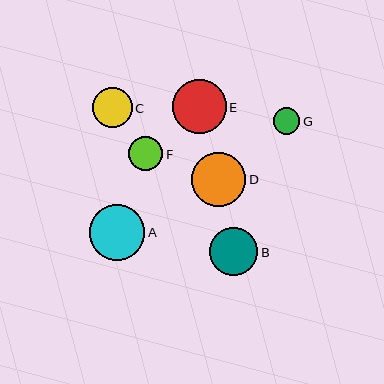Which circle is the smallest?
Circle G is the smallest with a size of approximately 27 pixels.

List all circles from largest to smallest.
From largest to smallest: A, D, E, B, C, F, G.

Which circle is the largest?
Circle A is the largest with a size of approximately 55 pixels.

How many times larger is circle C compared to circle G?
Circle C is approximately 1.5 times the size of circle G.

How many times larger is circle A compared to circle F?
Circle A is approximately 1.6 times the size of circle F.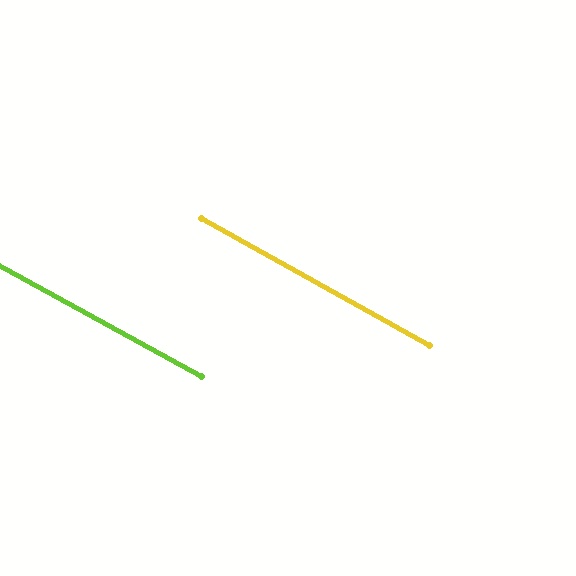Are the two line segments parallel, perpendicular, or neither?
Parallel — their directions differ by only 0.5°.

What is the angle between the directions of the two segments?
Approximately 1 degree.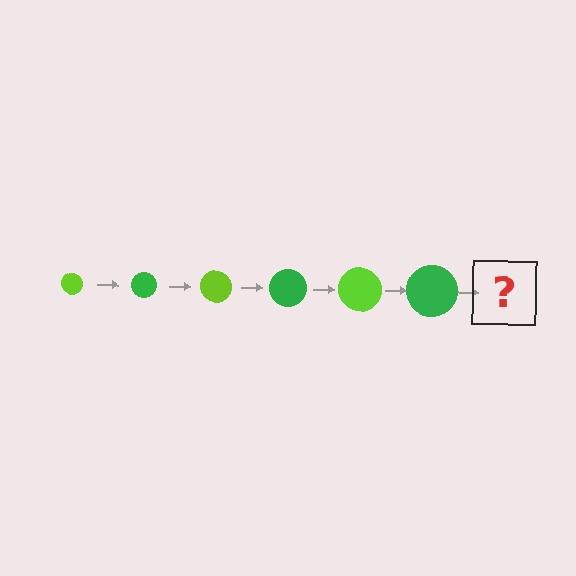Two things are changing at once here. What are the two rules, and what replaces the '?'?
The two rules are that the circle grows larger each step and the color cycles through lime and green. The '?' should be a lime circle, larger than the previous one.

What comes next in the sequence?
The next element should be a lime circle, larger than the previous one.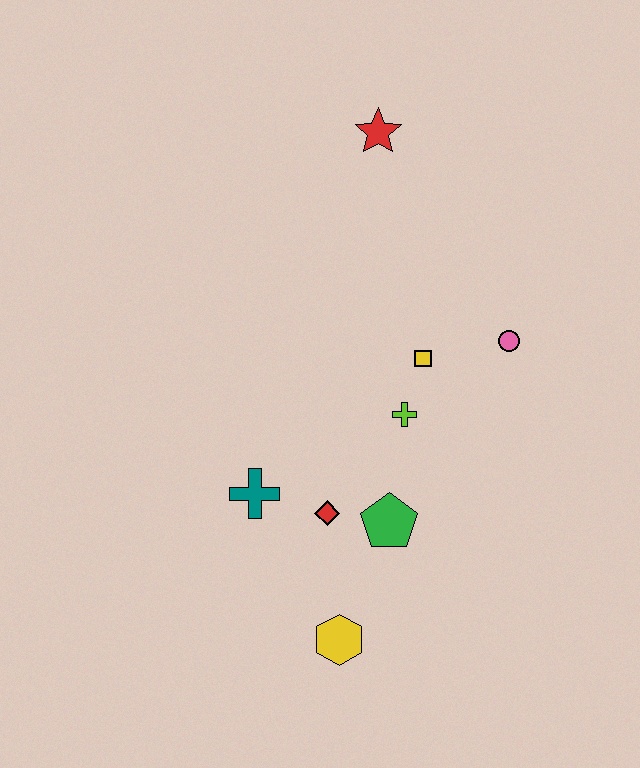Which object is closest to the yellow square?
The lime cross is closest to the yellow square.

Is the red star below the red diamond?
No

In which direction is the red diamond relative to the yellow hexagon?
The red diamond is above the yellow hexagon.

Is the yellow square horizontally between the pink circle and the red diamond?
Yes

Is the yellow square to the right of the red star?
Yes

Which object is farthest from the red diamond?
The red star is farthest from the red diamond.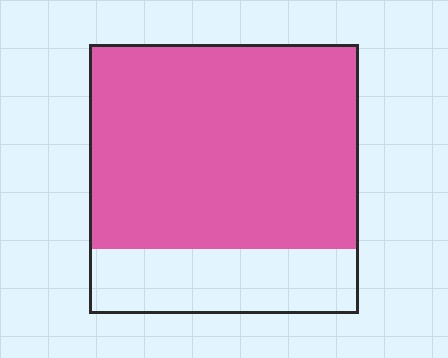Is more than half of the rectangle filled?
Yes.